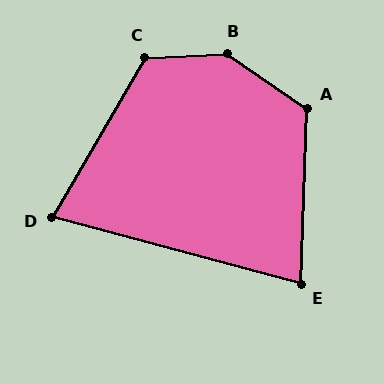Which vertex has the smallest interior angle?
D, at approximately 75 degrees.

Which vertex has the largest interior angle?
B, at approximately 143 degrees.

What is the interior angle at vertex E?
Approximately 77 degrees (acute).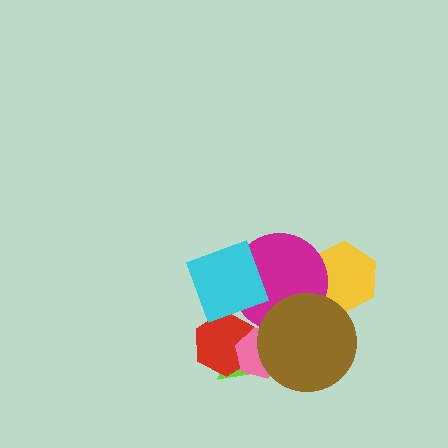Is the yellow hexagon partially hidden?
Yes, it is partially covered by another shape.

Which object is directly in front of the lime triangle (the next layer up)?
The red hexagon is directly in front of the lime triangle.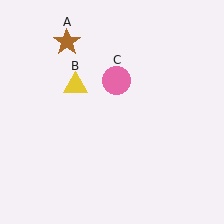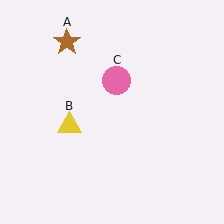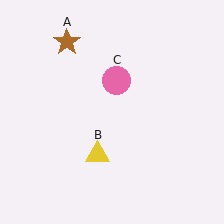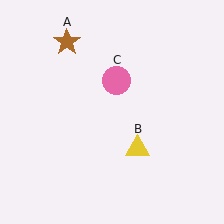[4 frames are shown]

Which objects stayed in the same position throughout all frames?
Brown star (object A) and pink circle (object C) remained stationary.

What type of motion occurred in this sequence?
The yellow triangle (object B) rotated counterclockwise around the center of the scene.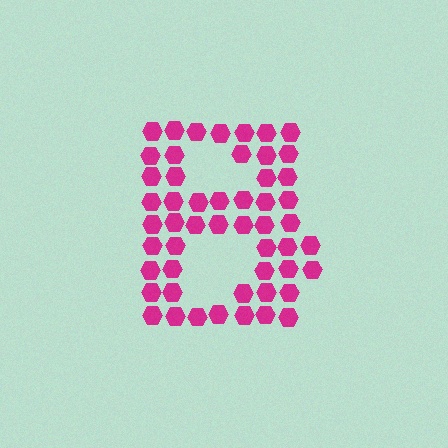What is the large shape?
The large shape is the letter B.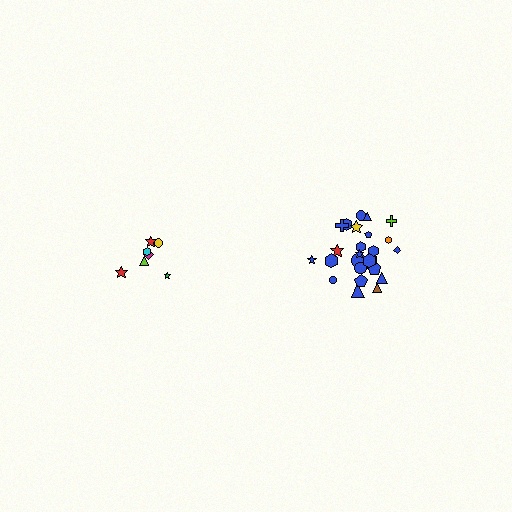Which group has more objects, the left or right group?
The right group.